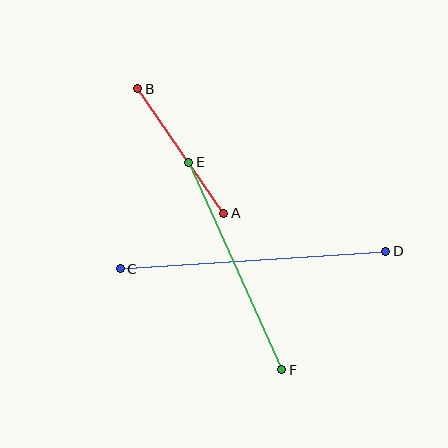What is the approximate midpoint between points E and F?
The midpoint is at approximately (235, 266) pixels.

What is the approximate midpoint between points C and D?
The midpoint is at approximately (253, 260) pixels.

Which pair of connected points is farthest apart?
Points C and D are farthest apart.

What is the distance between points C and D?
The distance is approximately 266 pixels.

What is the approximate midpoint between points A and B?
The midpoint is at approximately (181, 151) pixels.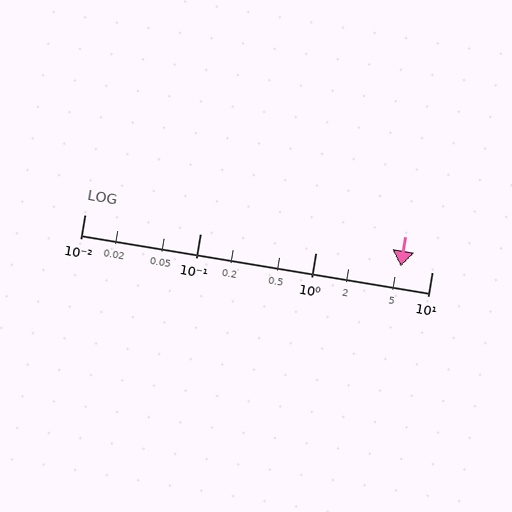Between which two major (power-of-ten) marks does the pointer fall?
The pointer is between 1 and 10.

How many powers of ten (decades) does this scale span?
The scale spans 3 decades, from 0.01 to 10.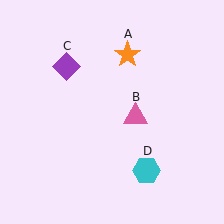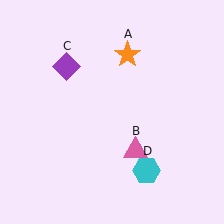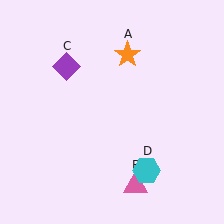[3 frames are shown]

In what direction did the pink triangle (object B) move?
The pink triangle (object B) moved down.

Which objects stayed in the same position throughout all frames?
Orange star (object A) and purple diamond (object C) and cyan hexagon (object D) remained stationary.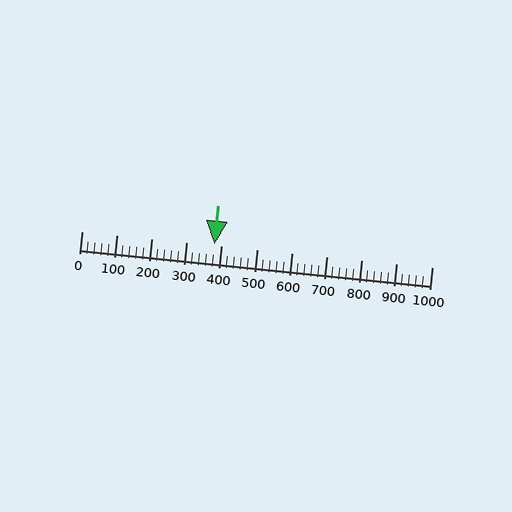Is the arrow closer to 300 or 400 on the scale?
The arrow is closer to 400.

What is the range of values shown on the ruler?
The ruler shows values from 0 to 1000.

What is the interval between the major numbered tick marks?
The major tick marks are spaced 100 units apart.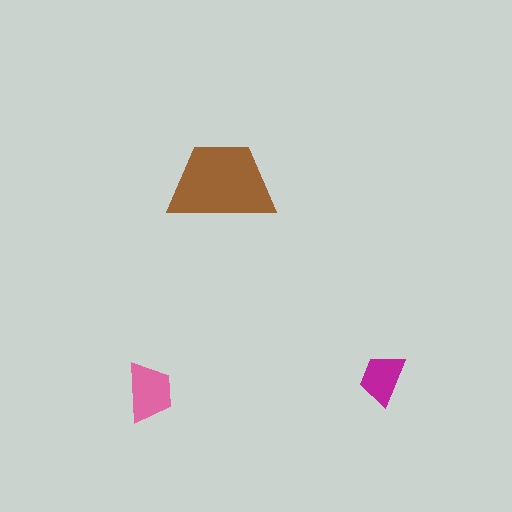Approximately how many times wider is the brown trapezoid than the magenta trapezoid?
About 2 times wider.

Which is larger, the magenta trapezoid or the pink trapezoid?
The pink one.